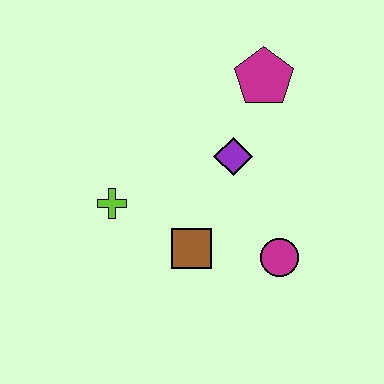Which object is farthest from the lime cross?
The magenta pentagon is farthest from the lime cross.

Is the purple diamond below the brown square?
No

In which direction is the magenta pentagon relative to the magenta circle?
The magenta pentagon is above the magenta circle.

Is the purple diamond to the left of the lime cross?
No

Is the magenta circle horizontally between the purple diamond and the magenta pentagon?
No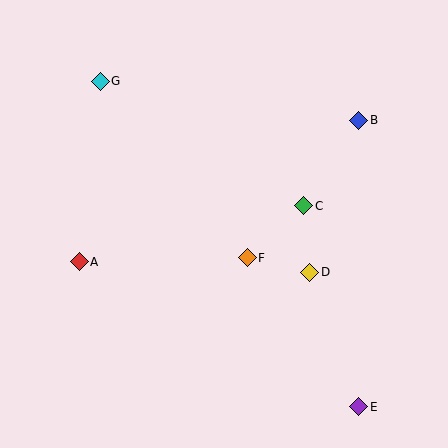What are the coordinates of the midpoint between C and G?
The midpoint between C and G is at (202, 143).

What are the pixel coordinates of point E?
Point E is at (359, 407).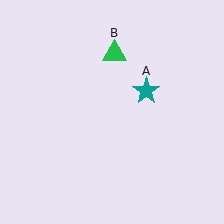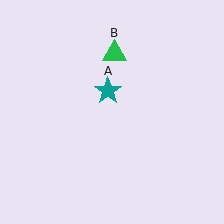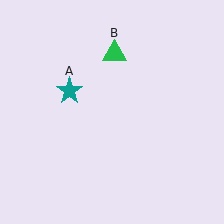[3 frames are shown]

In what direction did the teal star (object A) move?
The teal star (object A) moved left.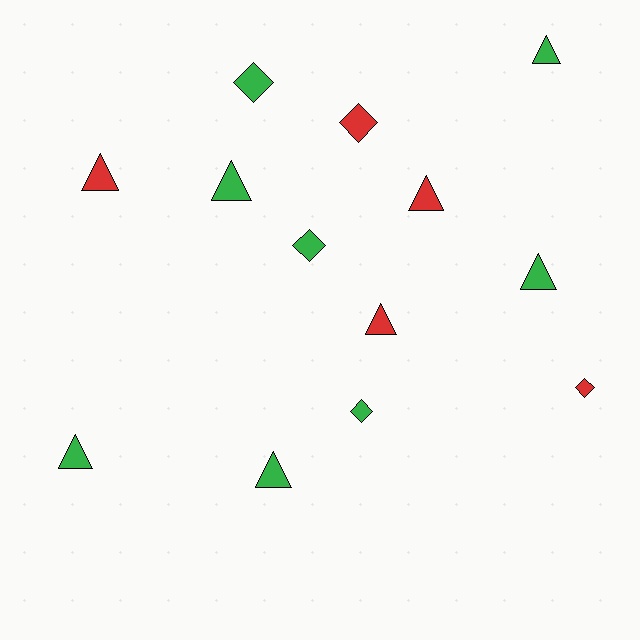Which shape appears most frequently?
Triangle, with 8 objects.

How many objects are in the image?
There are 13 objects.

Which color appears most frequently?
Green, with 8 objects.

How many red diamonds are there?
There are 2 red diamonds.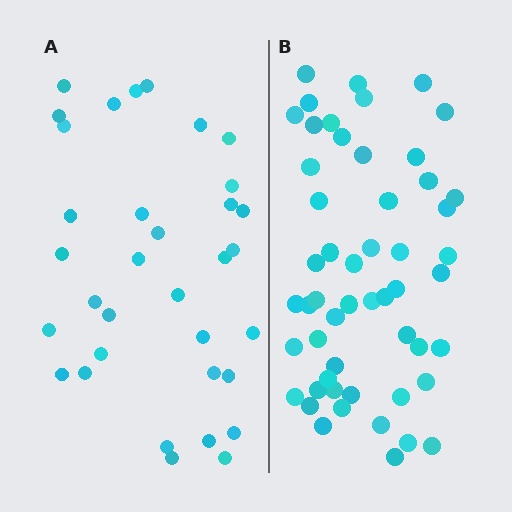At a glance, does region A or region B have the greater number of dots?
Region B (the right region) has more dots.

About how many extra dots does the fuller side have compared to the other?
Region B has approximately 20 more dots than region A.